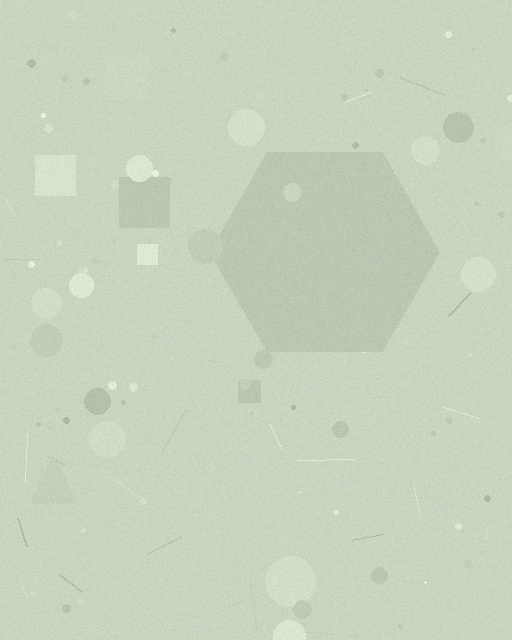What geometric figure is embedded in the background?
A hexagon is embedded in the background.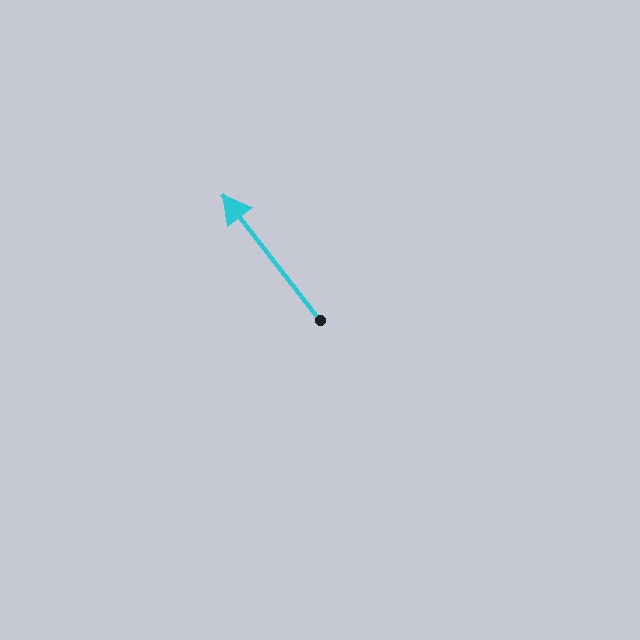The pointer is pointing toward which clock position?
Roughly 11 o'clock.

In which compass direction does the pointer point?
Northwest.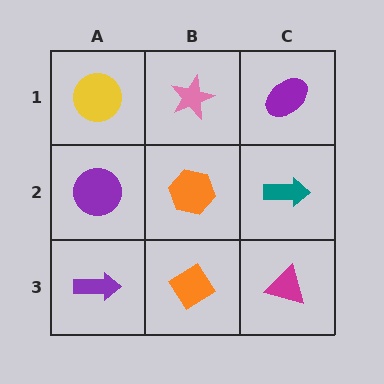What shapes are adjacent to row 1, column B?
An orange hexagon (row 2, column B), a yellow circle (row 1, column A), a purple ellipse (row 1, column C).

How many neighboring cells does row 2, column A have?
3.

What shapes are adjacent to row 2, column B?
A pink star (row 1, column B), an orange diamond (row 3, column B), a purple circle (row 2, column A), a teal arrow (row 2, column C).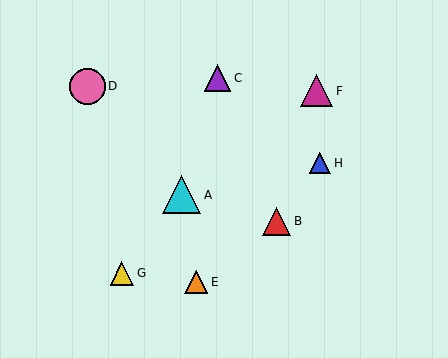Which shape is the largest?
The cyan triangle (labeled A) is the largest.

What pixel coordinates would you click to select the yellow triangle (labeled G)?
Click at (122, 273) to select the yellow triangle G.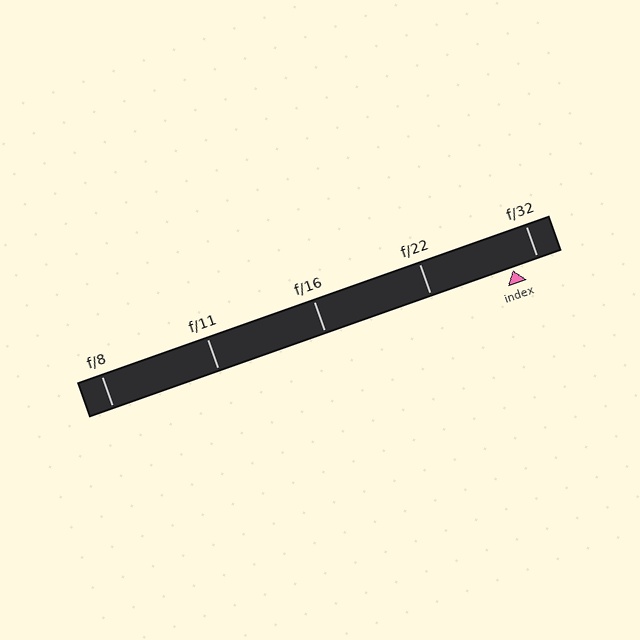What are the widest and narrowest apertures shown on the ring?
The widest aperture shown is f/8 and the narrowest is f/32.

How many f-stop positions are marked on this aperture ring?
There are 5 f-stop positions marked.